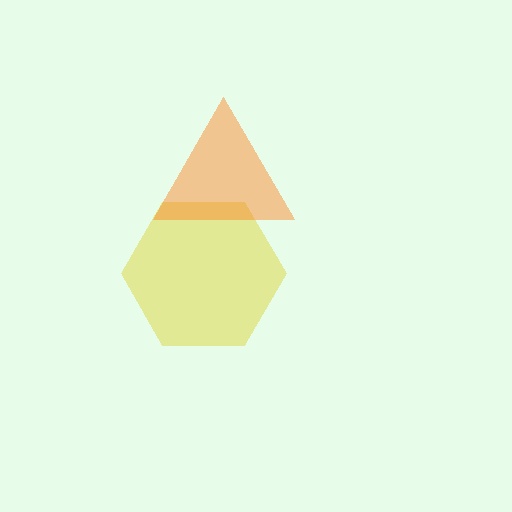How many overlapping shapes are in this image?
There are 2 overlapping shapes in the image.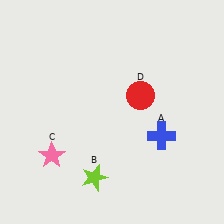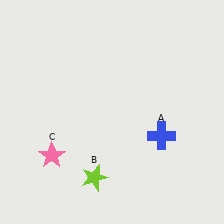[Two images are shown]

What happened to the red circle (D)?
The red circle (D) was removed in Image 2. It was in the top-right area of Image 1.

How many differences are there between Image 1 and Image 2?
There is 1 difference between the two images.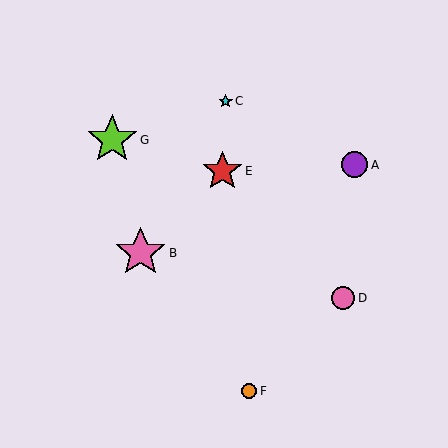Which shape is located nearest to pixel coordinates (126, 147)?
The lime star (labeled G) at (112, 140) is nearest to that location.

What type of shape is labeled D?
Shape D is a pink circle.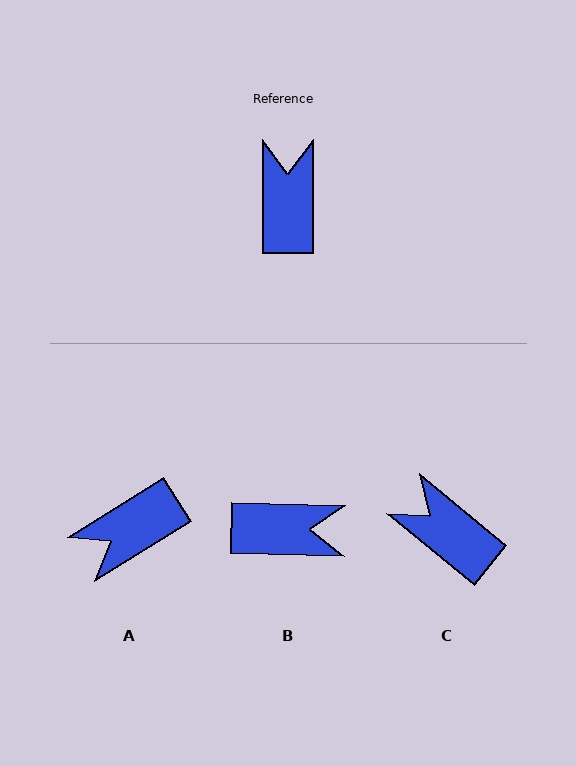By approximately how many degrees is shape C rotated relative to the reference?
Approximately 50 degrees counter-clockwise.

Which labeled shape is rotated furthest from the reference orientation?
A, about 122 degrees away.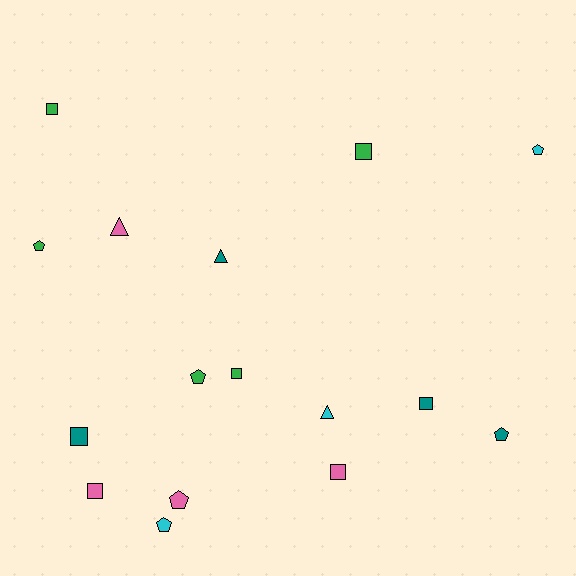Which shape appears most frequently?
Square, with 7 objects.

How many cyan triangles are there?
There is 1 cyan triangle.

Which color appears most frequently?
Green, with 5 objects.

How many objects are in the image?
There are 16 objects.